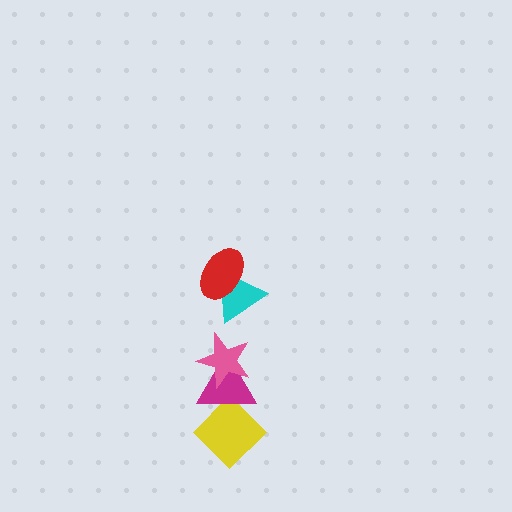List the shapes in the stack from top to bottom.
From top to bottom: the red ellipse, the cyan triangle, the pink star, the magenta triangle, the yellow diamond.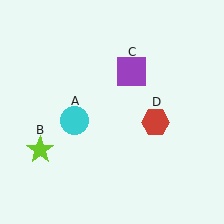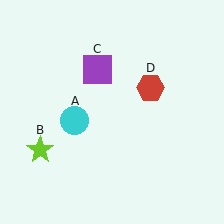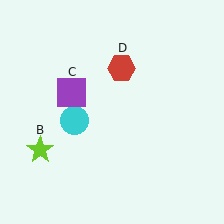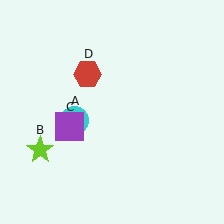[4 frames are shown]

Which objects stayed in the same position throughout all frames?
Cyan circle (object A) and lime star (object B) remained stationary.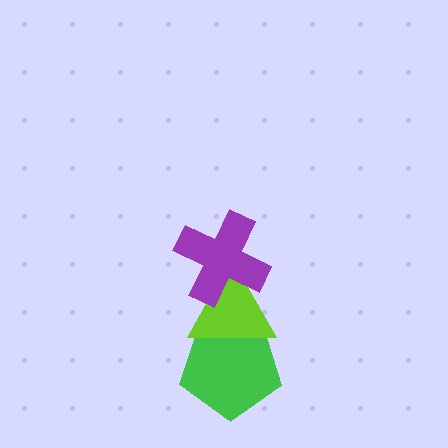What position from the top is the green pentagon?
The green pentagon is 3rd from the top.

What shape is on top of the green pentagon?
The lime triangle is on top of the green pentagon.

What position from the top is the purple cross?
The purple cross is 1st from the top.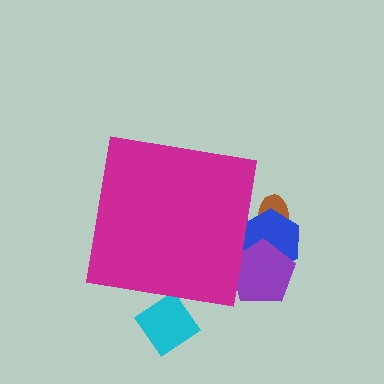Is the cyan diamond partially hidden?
Yes, the cyan diamond is partially hidden behind the magenta square.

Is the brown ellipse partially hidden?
Yes, the brown ellipse is partially hidden behind the magenta square.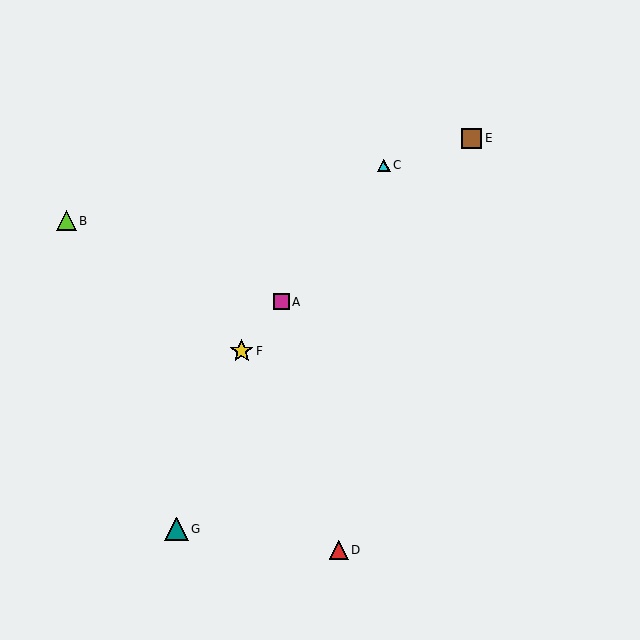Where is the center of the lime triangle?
The center of the lime triangle is at (66, 221).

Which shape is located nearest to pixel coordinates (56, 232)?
The lime triangle (labeled B) at (66, 221) is nearest to that location.